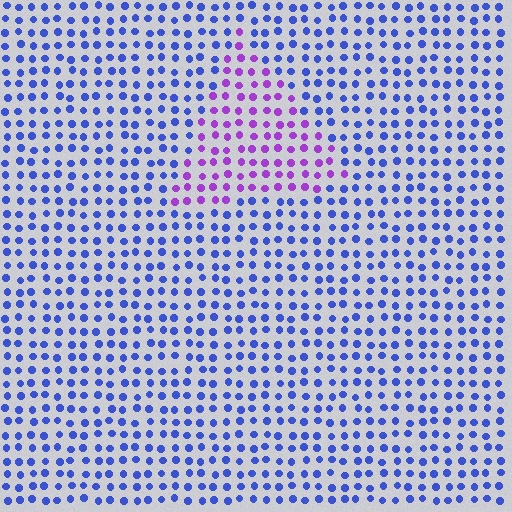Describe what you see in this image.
The image is filled with small blue elements in a uniform arrangement. A triangle-shaped region is visible where the elements are tinted to a slightly different hue, forming a subtle color boundary.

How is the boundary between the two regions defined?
The boundary is defined purely by a slight shift in hue (about 52 degrees). Spacing, size, and orientation are identical on both sides.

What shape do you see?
I see a triangle.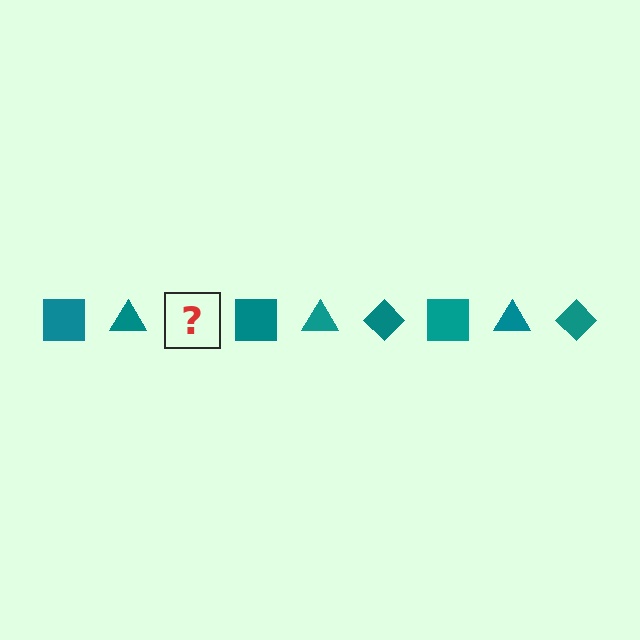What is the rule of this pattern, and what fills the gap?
The rule is that the pattern cycles through square, triangle, diamond shapes in teal. The gap should be filled with a teal diamond.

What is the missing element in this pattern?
The missing element is a teal diamond.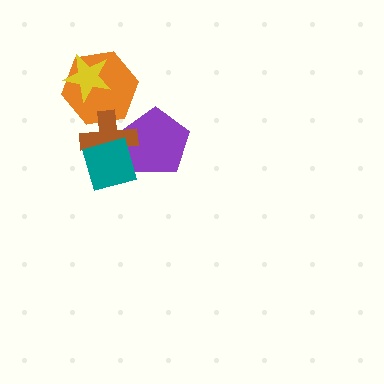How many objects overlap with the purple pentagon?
2 objects overlap with the purple pentagon.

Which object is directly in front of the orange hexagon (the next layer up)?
The yellow star is directly in front of the orange hexagon.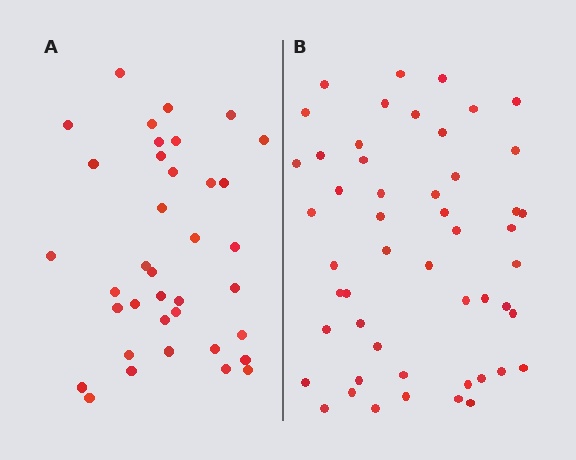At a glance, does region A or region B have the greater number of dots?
Region B (the right region) has more dots.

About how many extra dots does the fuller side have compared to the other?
Region B has approximately 15 more dots than region A.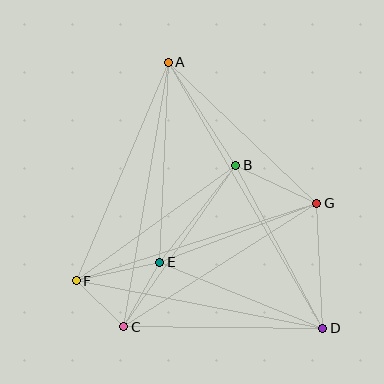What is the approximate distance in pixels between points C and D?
The distance between C and D is approximately 199 pixels.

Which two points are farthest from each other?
Points A and D are farthest from each other.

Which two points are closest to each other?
Points C and F are closest to each other.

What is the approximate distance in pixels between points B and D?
The distance between B and D is approximately 184 pixels.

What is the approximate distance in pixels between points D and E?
The distance between D and E is approximately 176 pixels.